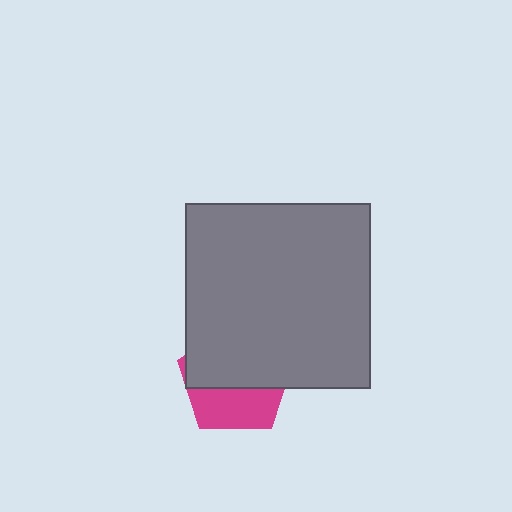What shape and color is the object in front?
The object in front is a gray square.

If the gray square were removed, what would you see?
You would see the complete magenta pentagon.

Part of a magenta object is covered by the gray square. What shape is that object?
It is a pentagon.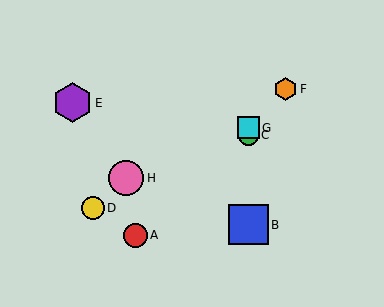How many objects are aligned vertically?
3 objects (B, C, G) are aligned vertically.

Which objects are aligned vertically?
Objects B, C, G are aligned vertically.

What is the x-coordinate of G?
Object G is at x≈248.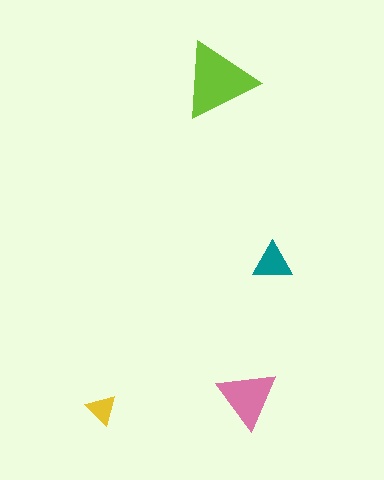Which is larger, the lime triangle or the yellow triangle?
The lime one.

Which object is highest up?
The lime triangle is topmost.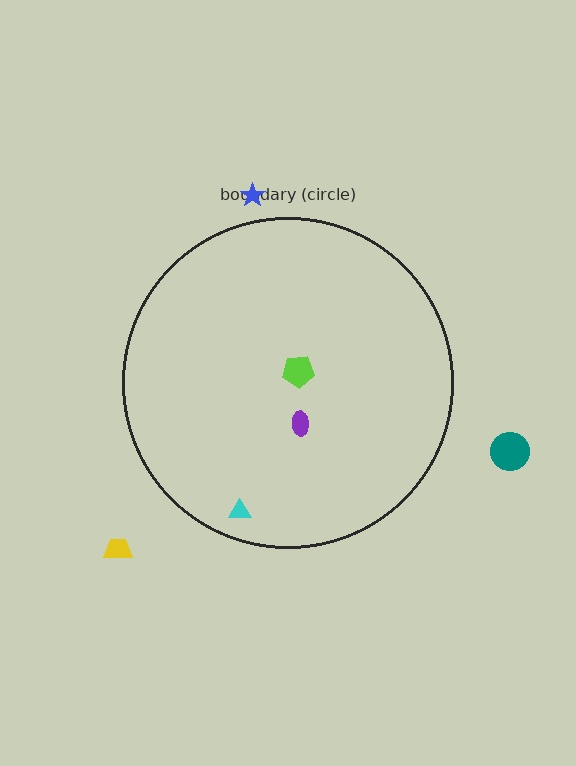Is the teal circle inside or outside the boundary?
Outside.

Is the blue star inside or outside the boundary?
Outside.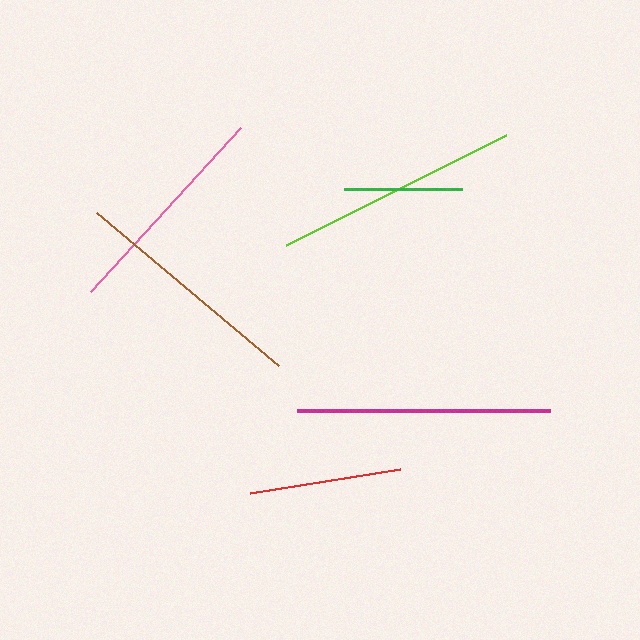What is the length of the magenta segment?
The magenta segment is approximately 253 pixels long.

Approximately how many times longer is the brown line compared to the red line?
The brown line is approximately 1.6 times the length of the red line.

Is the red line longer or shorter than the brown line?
The brown line is longer than the red line.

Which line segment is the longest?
The magenta line is the longest at approximately 253 pixels.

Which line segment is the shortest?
The green line is the shortest at approximately 118 pixels.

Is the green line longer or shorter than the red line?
The red line is longer than the green line.